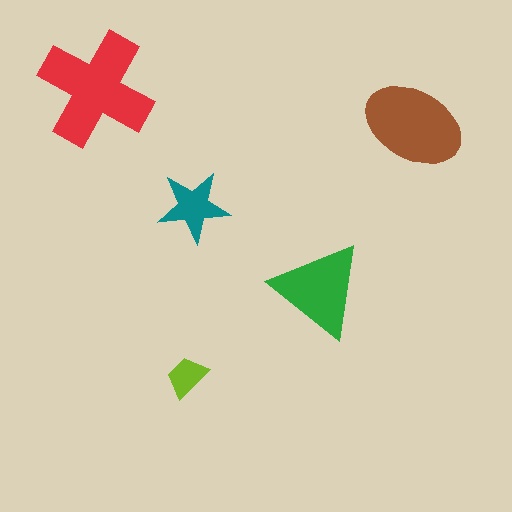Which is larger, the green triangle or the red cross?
The red cross.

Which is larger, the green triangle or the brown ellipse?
The brown ellipse.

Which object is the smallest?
The lime trapezoid.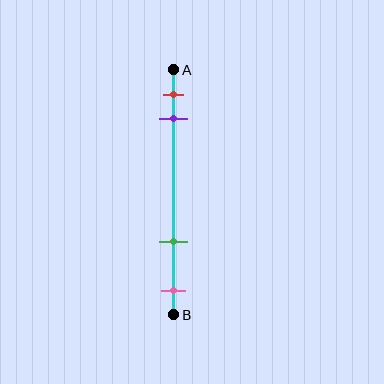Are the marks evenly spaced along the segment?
No, the marks are not evenly spaced.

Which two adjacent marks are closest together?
The red and purple marks are the closest adjacent pair.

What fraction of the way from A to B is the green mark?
The green mark is approximately 70% (0.7) of the way from A to B.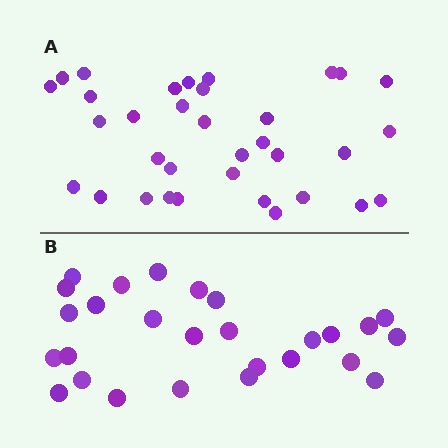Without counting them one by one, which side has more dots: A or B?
Region A (the top region) has more dots.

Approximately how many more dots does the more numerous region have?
Region A has roughly 8 or so more dots than region B.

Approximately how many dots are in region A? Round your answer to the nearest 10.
About 30 dots. (The exact count is 34, which rounds to 30.)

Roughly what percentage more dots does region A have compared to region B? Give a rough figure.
About 25% more.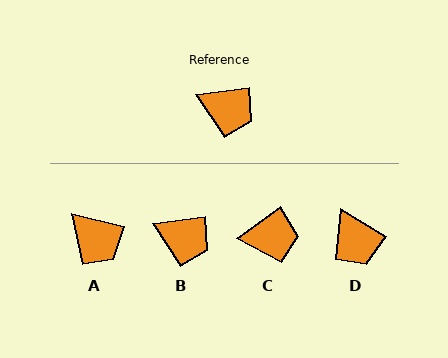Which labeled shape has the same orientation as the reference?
B.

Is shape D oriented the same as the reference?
No, it is off by about 39 degrees.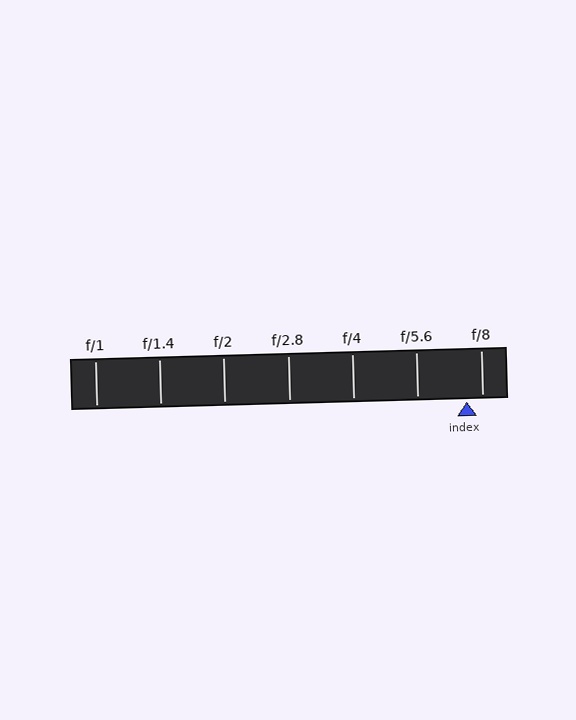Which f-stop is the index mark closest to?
The index mark is closest to f/8.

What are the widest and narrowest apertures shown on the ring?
The widest aperture shown is f/1 and the narrowest is f/8.